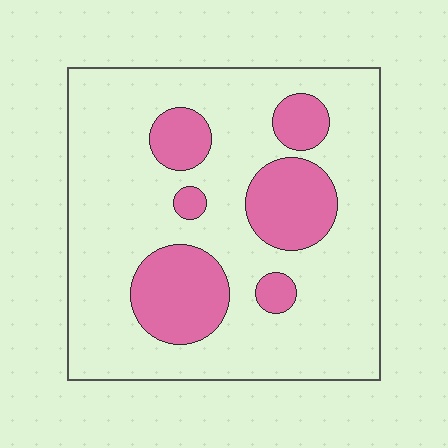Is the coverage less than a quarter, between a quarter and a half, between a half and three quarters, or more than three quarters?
Less than a quarter.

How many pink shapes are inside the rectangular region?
6.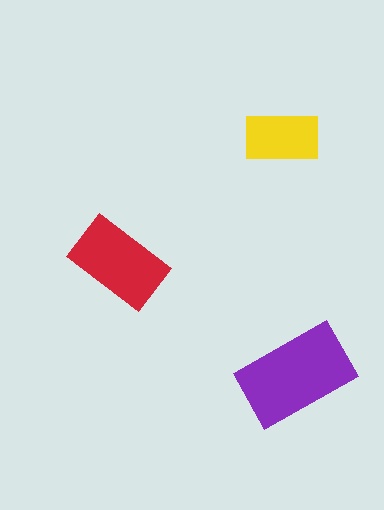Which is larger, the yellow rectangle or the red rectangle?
The red one.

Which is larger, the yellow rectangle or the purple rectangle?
The purple one.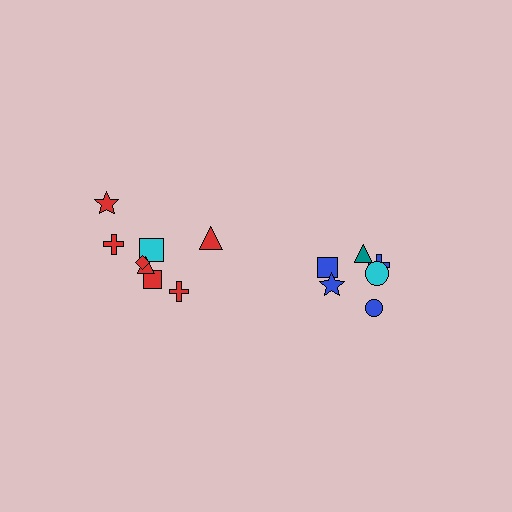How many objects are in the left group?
There are 8 objects.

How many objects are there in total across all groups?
There are 14 objects.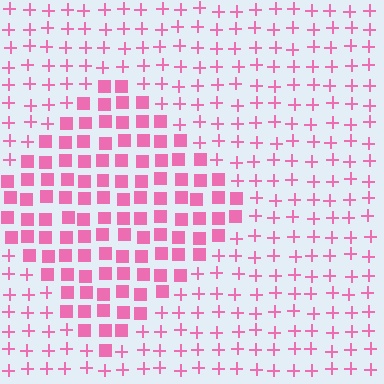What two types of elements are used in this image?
The image uses squares inside the diamond region and plus signs outside it.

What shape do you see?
I see a diamond.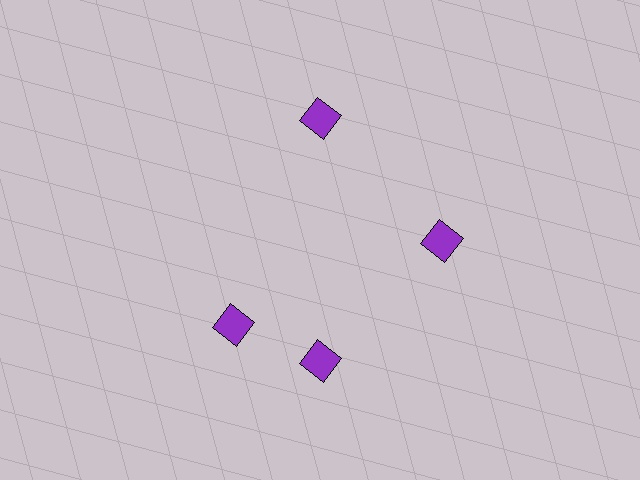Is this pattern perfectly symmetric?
No. The 4 purple diamonds are arranged in a ring, but one element near the 9 o'clock position is rotated out of alignment along the ring, breaking the 4-fold rotational symmetry.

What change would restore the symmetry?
The symmetry would be restored by rotating it back into even spacing with its neighbors so that all 4 diamonds sit at equal angles and equal distance from the center.